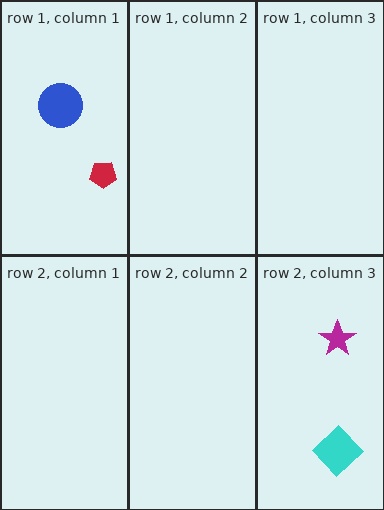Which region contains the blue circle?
The row 1, column 1 region.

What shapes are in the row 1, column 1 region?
The red pentagon, the blue circle.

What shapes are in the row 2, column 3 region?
The magenta star, the cyan diamond.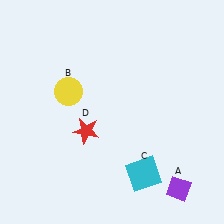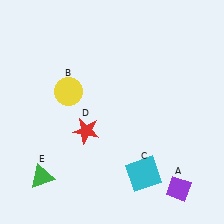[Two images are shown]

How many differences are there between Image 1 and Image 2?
There is 1 difference between the two images.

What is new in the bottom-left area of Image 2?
A green triangle (E) was added in the bottom-left area of Image 2.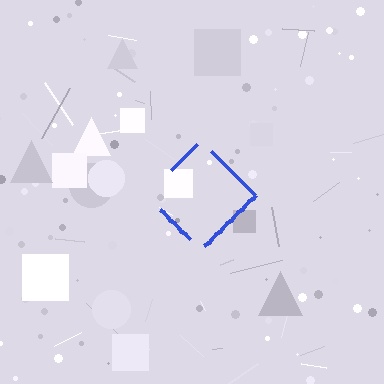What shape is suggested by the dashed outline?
The dashed outline suggests a diamond.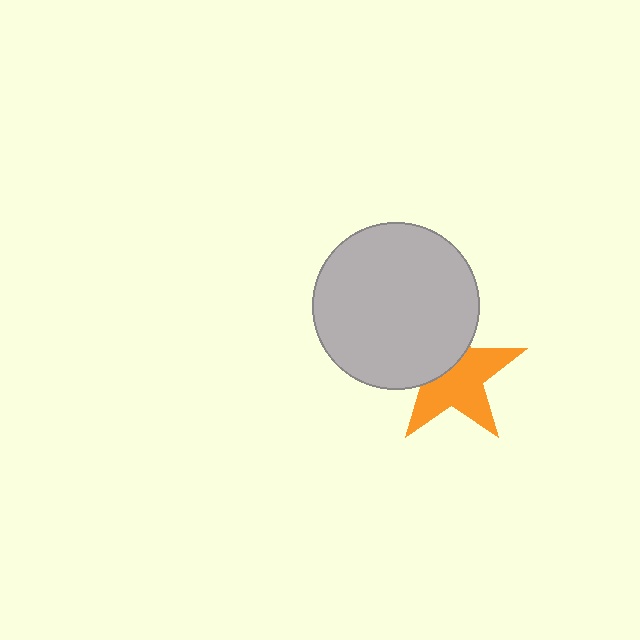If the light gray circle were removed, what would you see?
You would see the complete orange star.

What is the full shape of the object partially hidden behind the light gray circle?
The partially hidden object is an orange star.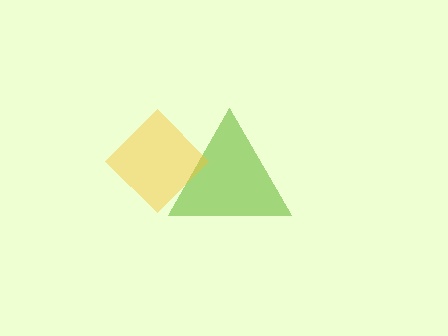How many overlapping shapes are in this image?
There are 2 overlapping shapes in the image.